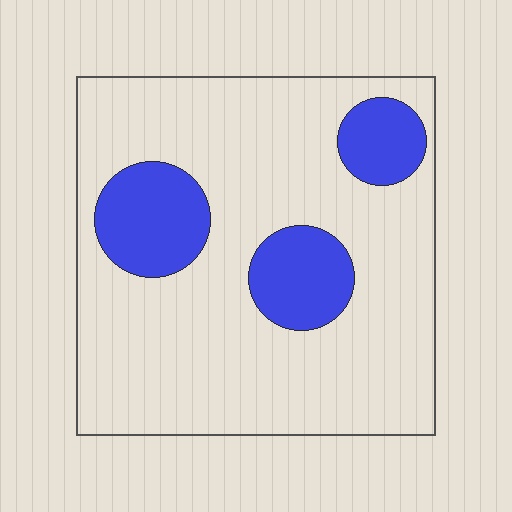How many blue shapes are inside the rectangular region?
3.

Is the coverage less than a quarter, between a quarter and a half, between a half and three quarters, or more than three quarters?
Less than a quarter.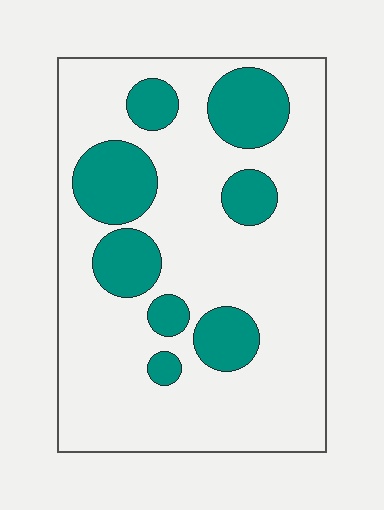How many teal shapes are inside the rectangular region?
8.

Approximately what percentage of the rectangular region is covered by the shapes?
Approximately 25%.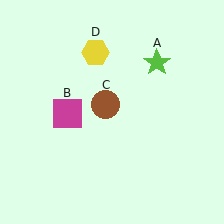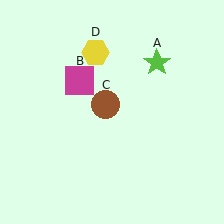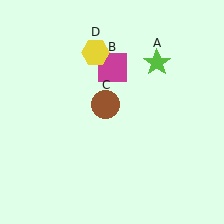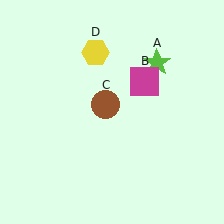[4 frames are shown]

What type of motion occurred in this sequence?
The magenta square (object B) rotated clockwise around the center of the scene.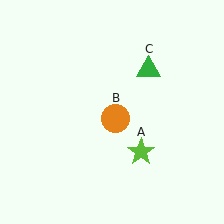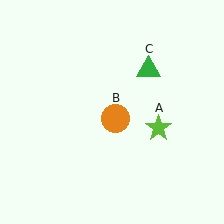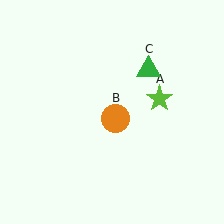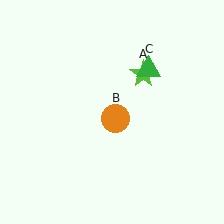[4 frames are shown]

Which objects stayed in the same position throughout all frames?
Orange circle (object B) and green triangle (object C) remained stationary.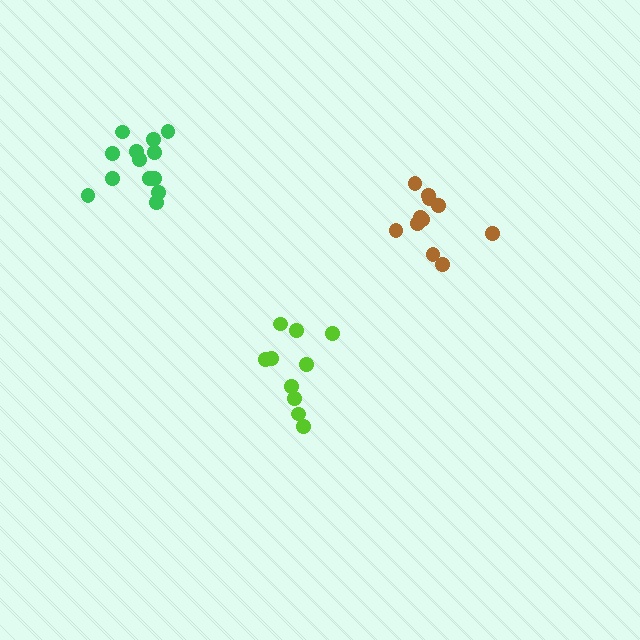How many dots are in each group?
Group 1: 13 dots, Group 2: 11 dots, Group 3: 10 dots (34 total).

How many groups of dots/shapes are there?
There are 3 groups.